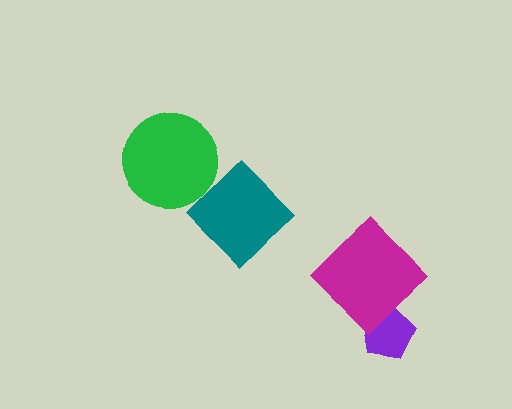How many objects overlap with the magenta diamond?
1 object overlaps with the magenta diamond.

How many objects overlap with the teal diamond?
0 objects overlap with the teal diamond.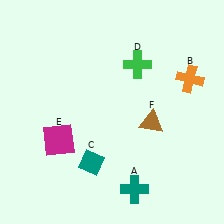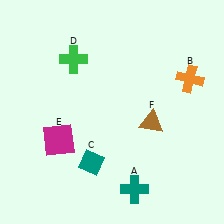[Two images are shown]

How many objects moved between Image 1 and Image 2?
1 object moved between the two images.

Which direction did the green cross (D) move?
The green cross (D) moved left.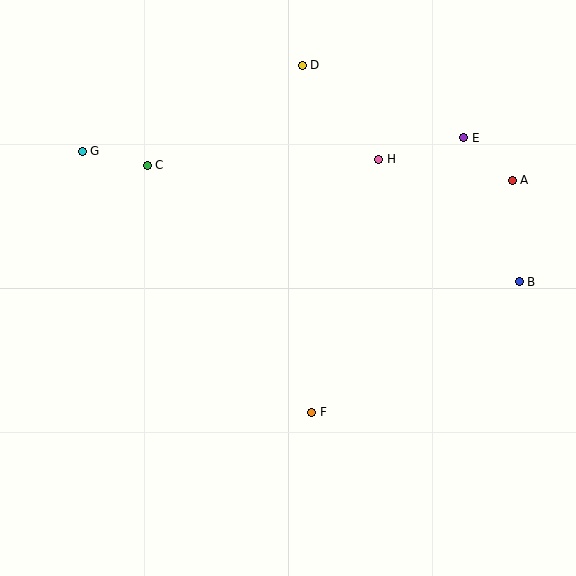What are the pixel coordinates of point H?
Point H is at (379, 159).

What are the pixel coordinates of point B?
Point B is at (519, 282).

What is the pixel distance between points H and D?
The distance between H and D is 121 pixels.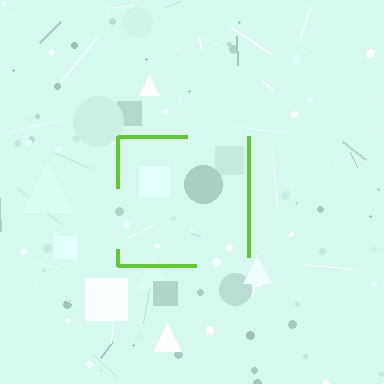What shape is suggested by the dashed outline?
The dashed outline suggests a square.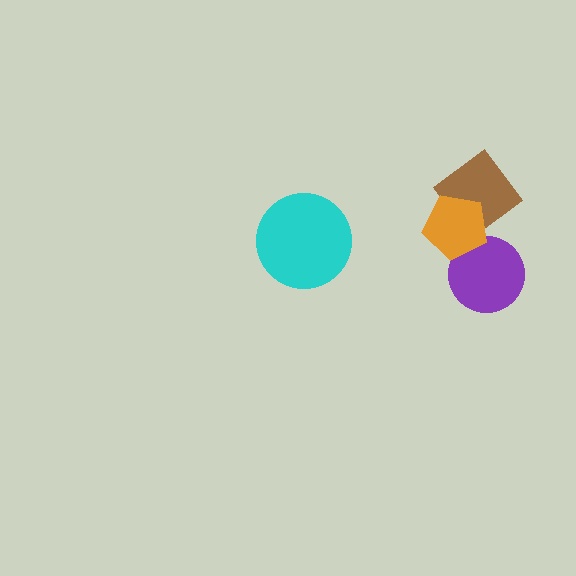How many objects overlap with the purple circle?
1 object overlaps with the purple circle.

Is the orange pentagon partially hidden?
No, no other shape covers it.